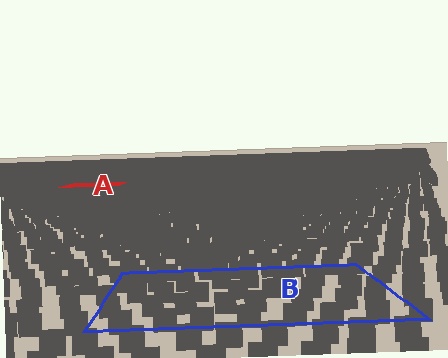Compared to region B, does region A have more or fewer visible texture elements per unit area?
Region A has more texture elements per unit area — they are packed more densely because it is farther away.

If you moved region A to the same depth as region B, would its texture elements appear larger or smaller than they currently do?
They would appear larger. At a closer depth, the same texture elements are projected at a bigger on-screen size.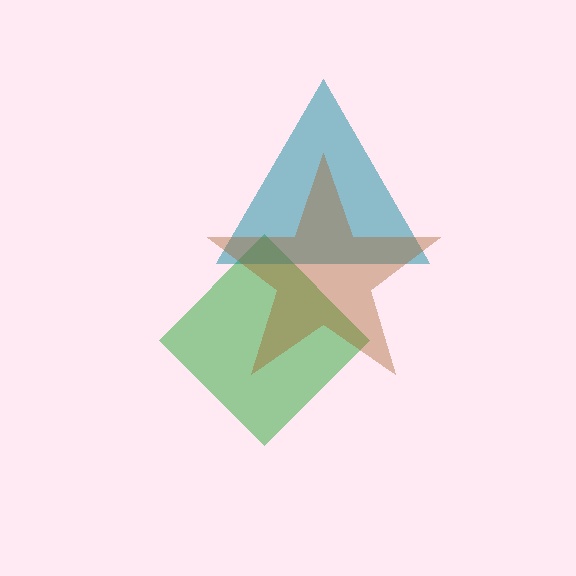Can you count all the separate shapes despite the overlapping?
Yes, there are 3 separate shapes.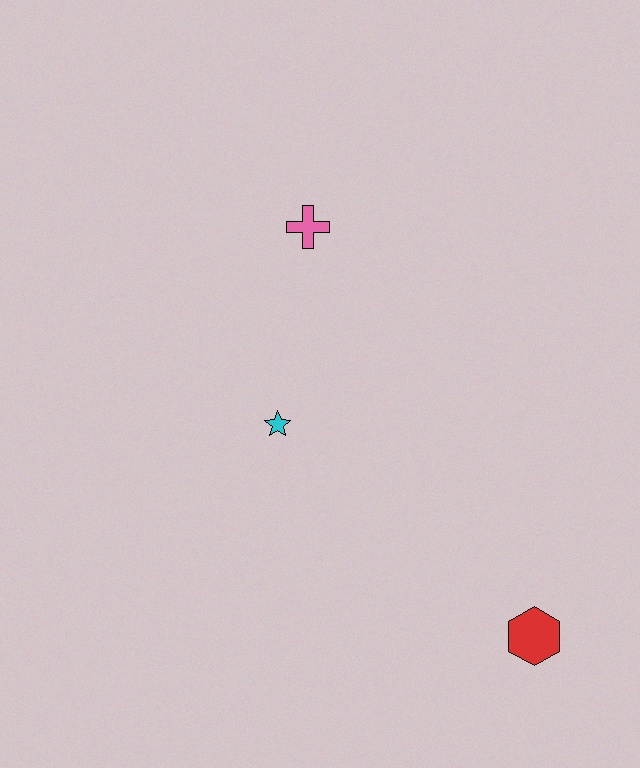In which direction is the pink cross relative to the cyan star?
The pink cross is above the cyan star.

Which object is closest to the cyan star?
The pink cross is closest to the cyan star.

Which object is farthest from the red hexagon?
The pink cross is farthest from the red hexagon.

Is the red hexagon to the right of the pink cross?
Yes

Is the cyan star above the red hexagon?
Yes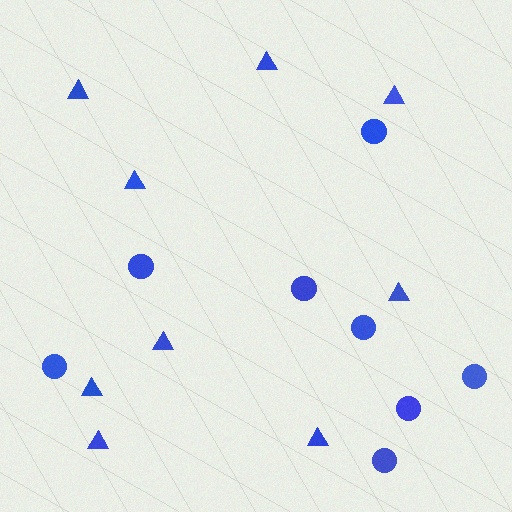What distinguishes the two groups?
There are 2 groups: one group of circles (8) and one group of triangles (9).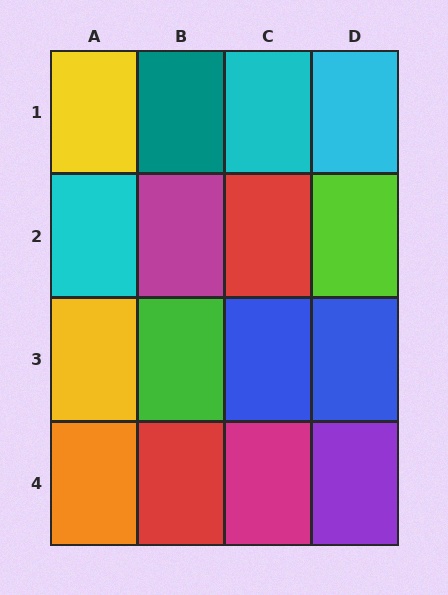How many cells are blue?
2 cells are blue.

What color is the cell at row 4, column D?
Purple.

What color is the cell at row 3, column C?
Blue.